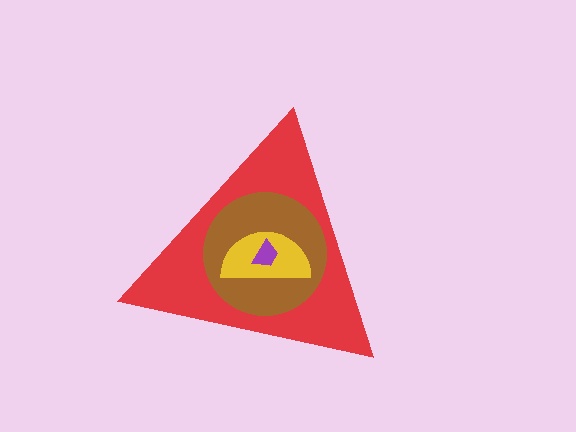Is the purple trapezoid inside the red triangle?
Yes.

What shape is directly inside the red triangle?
The brown circle.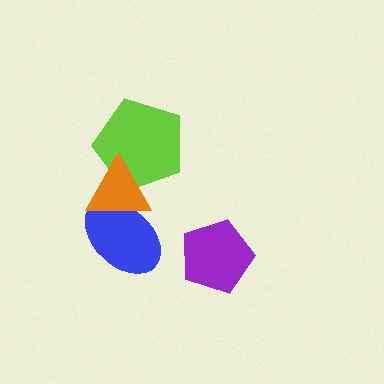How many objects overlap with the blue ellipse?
1 object overlaps with the blue ellipse.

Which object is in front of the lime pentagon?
The orange triangle is in front of the lime pentagon.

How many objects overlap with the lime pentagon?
1 object overlaps with the lime pentagon.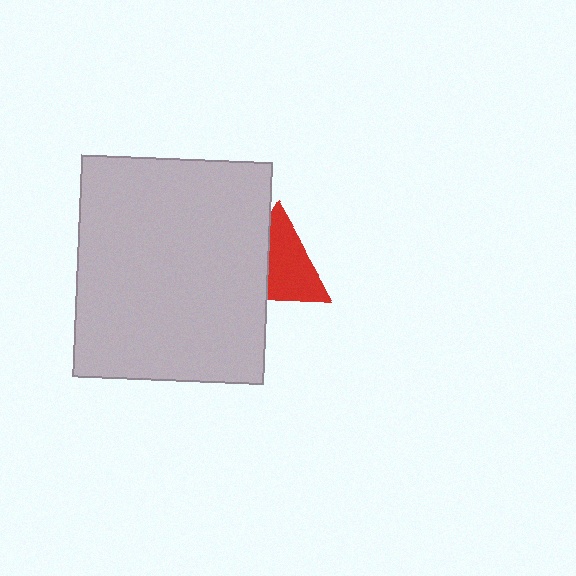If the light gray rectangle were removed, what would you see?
You would see the complete red triangle.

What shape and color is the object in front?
The object in front is a light gray rectangle.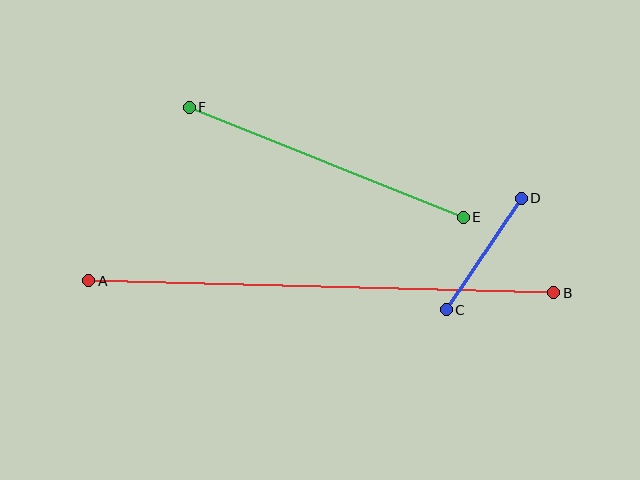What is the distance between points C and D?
The distance is approximately 134 pixels.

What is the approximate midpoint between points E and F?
The midpoint is at approximately (326, 162) pixels.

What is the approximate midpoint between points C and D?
The midpoint is at approximately (484, 254) pixels.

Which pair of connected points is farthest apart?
Points A and B are farthest apart.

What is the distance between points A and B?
The distance is approximately 466 pixels.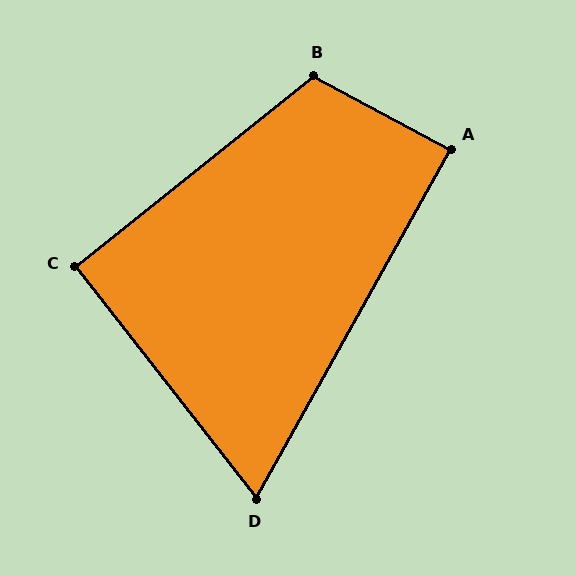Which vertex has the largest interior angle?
B, at approximately 113 degrees.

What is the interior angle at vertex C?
Approximately 91 degrees (approximately right).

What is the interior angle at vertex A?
Approximately 89 degrees (approximately right).